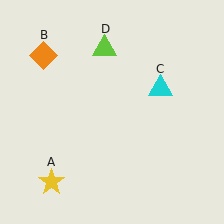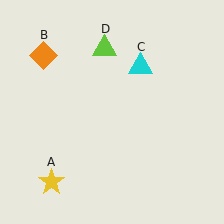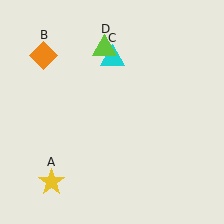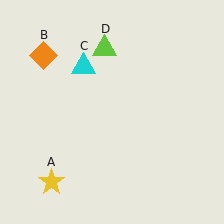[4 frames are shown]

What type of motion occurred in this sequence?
The cyan triangle (object C) rotated counterclockwise around the center of the scene.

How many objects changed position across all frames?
1 object changed position: cyan triangle (object C).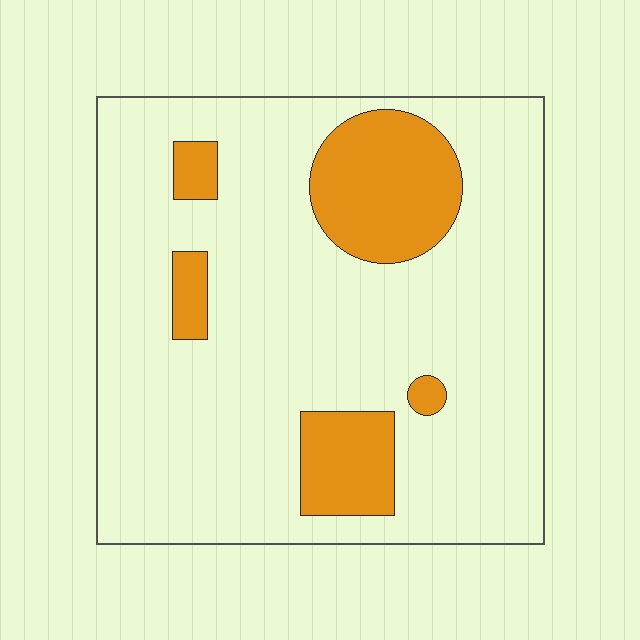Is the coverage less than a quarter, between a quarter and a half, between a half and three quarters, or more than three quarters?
Less than a quarter.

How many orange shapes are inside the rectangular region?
5.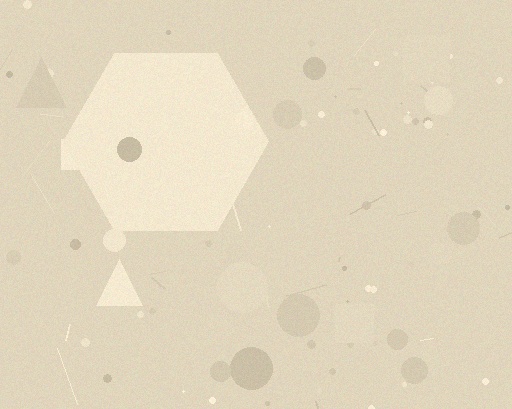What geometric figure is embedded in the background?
A hexagon is embedded in the background.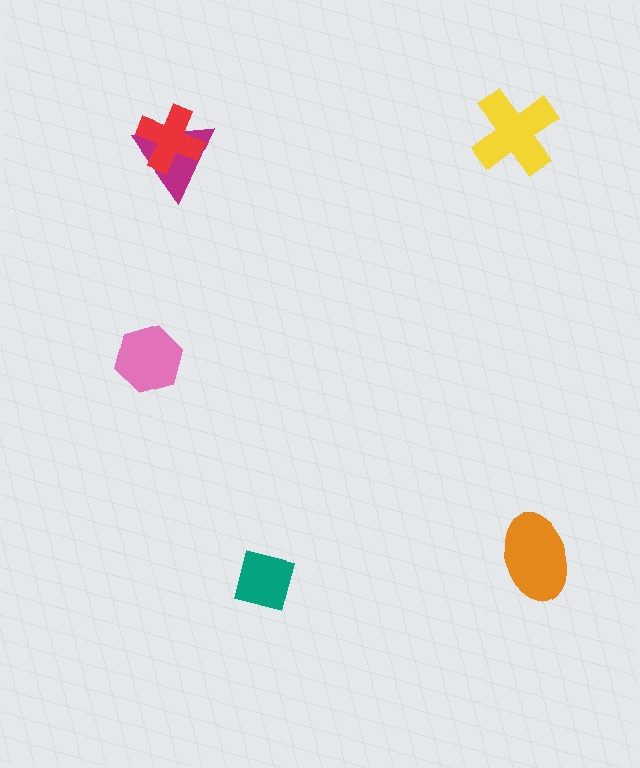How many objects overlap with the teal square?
0 objects overlap with the teal square.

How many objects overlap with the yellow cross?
0 objects overlap with the yellow cross.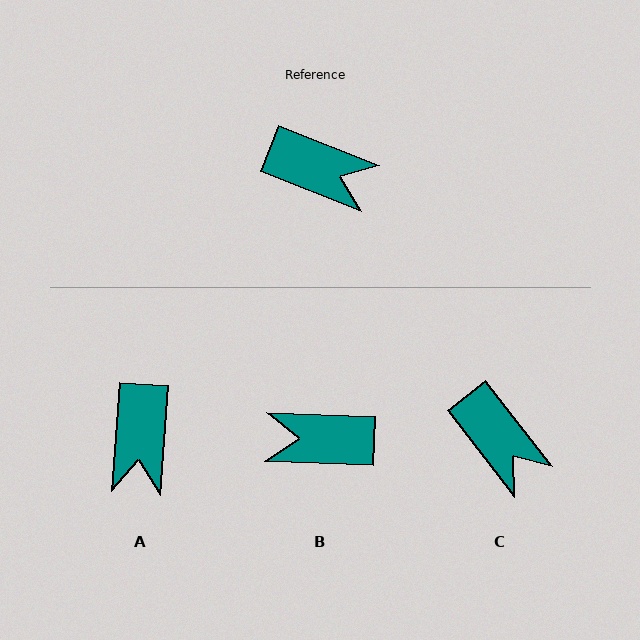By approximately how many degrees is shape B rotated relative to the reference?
Approximately 161 degrees clockwise.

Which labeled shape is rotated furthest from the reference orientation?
B, about 161 degrees away.